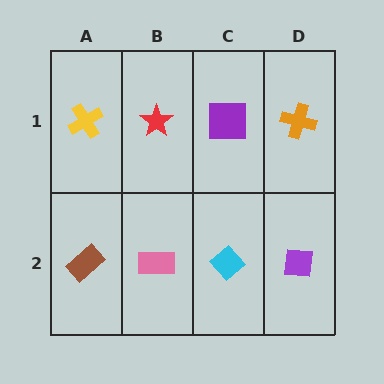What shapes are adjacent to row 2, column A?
A yellow cross (row 1, column A), a pink rectangle (row 2, column B).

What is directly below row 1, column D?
A purple square.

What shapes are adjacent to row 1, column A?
A brown rectangle (row 2, column A), a red star (row 1, column B).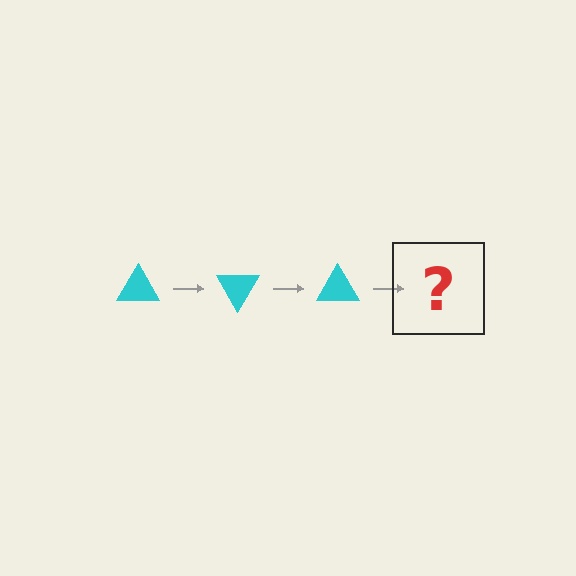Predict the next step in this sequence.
The next step is a cyan triangle rotated 180 degrees.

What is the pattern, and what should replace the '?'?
The pattern is that the triangle rotates 60 degrees each step. The '?' should be a cyan triangle rotated 180 degrees.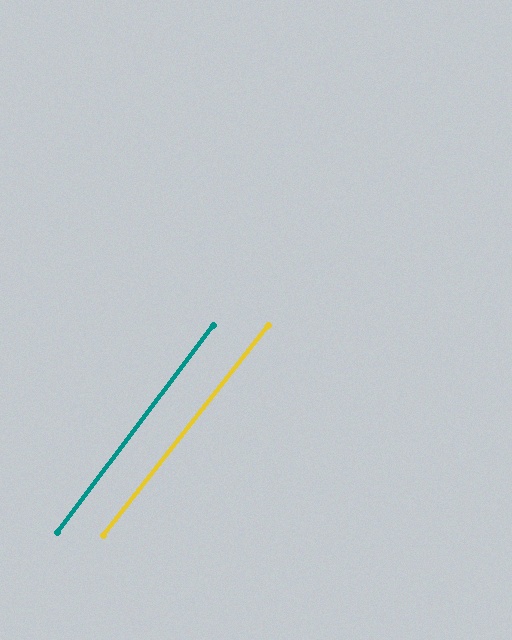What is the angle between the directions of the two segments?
Approximately 1 degree.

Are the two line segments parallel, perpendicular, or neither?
Parallel — their directions differ by only 1.2°.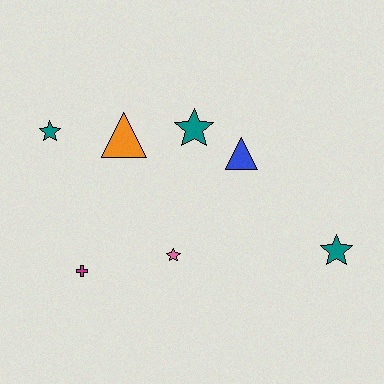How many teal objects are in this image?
There are 3 teal objects.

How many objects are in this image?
There are 7 objects.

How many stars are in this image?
There are 4 stars.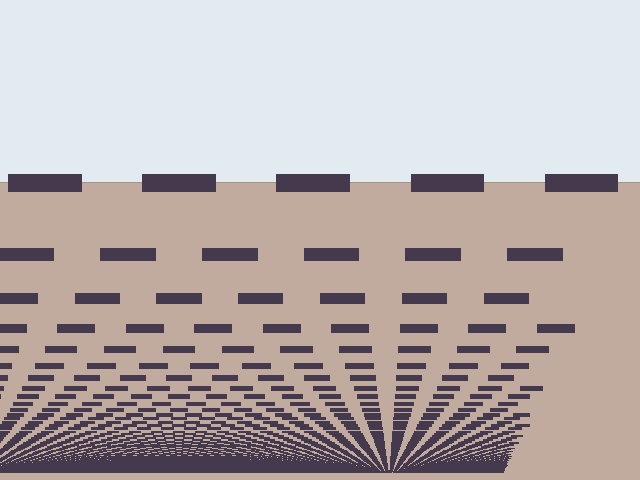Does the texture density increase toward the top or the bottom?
Density increases toward the bottom.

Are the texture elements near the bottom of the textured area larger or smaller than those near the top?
Smaller. The gradient is inverted — elements near the bottom are smaller and denser.